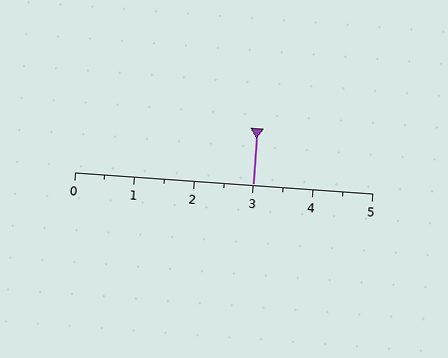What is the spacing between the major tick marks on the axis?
The major ticks are spaced 1 apart.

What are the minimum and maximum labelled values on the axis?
The axis runs from 0 to 5.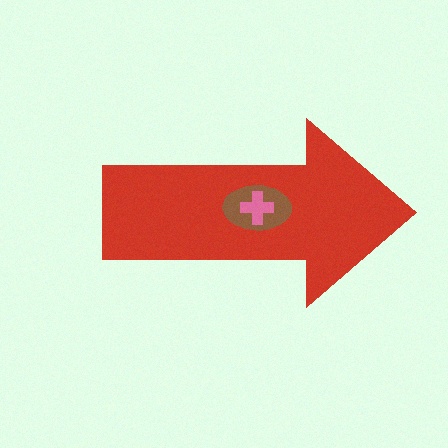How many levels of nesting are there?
3.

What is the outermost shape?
The red arrow.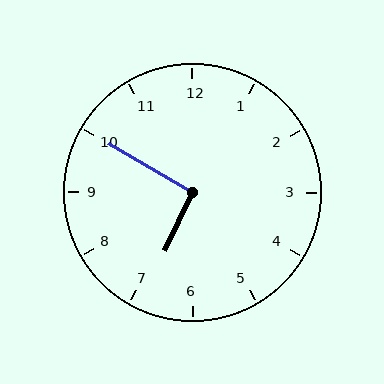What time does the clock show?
6:50.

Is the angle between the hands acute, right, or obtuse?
It is right.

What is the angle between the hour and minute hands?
Approximately 95 degrees.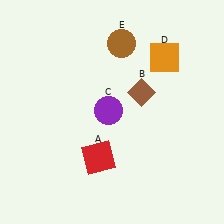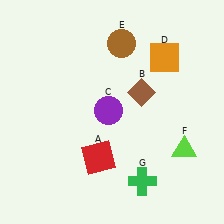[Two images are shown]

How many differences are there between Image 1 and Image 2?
There are 2 differences between the two images.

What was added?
A lime triangle (F), a green cross (G) were added in Image 2.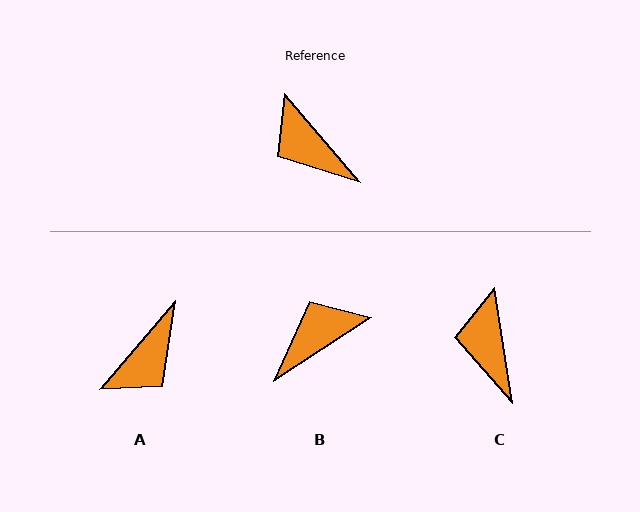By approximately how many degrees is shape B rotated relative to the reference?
Approximately 98 degrees clockwise.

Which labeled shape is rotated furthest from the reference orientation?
A, about 99 degrees away.